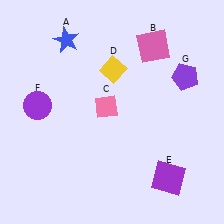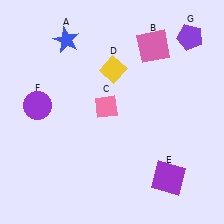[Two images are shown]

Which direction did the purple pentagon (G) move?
The purple pentagon (G) moved up.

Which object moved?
The purple pentagon (G) moved up.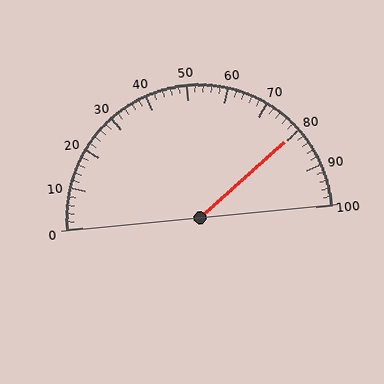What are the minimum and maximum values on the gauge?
The gauge ranges from 0 to 100.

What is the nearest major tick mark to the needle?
The nearest major tick mark is 80.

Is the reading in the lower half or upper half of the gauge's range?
The reading is in the upper half of the range (0 to 100).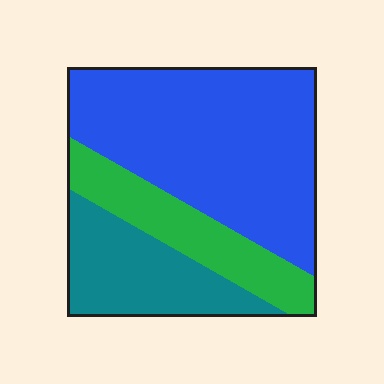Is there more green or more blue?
Blue.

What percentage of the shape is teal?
Teal covers about 25% of the shape.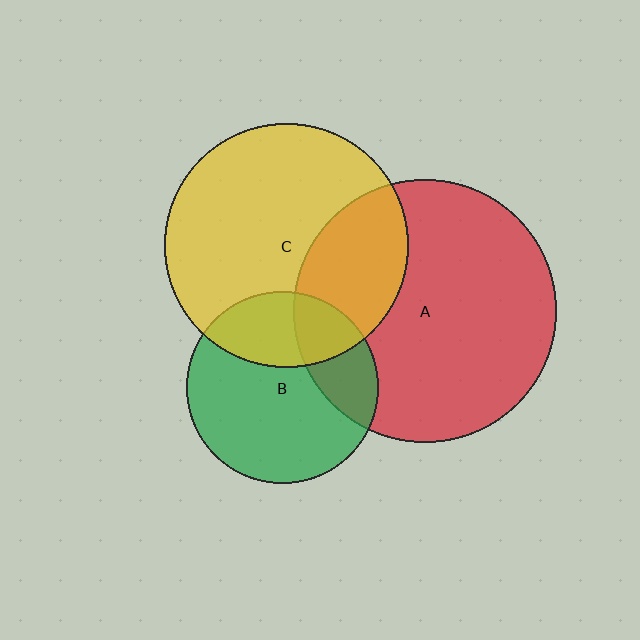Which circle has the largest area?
Circle A (red).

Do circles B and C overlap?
Yes.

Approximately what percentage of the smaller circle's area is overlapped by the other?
Approximately 30%.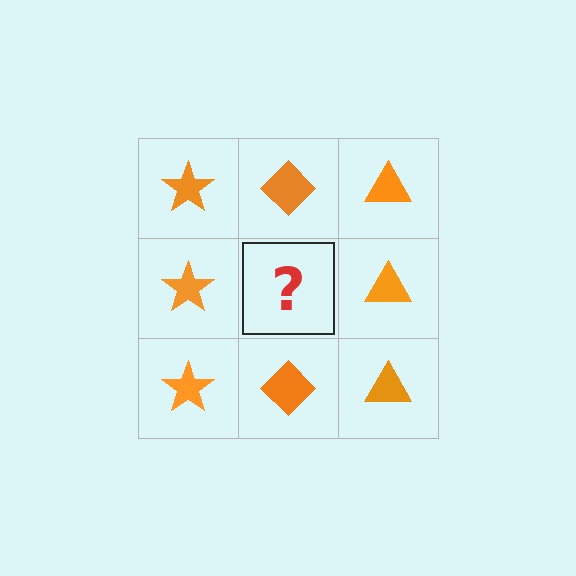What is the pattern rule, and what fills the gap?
The rule is that each column has a consistent shape. The gap should be filled with an orange diamond.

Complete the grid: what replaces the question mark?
The question mark should be replaced with an orange diamond.